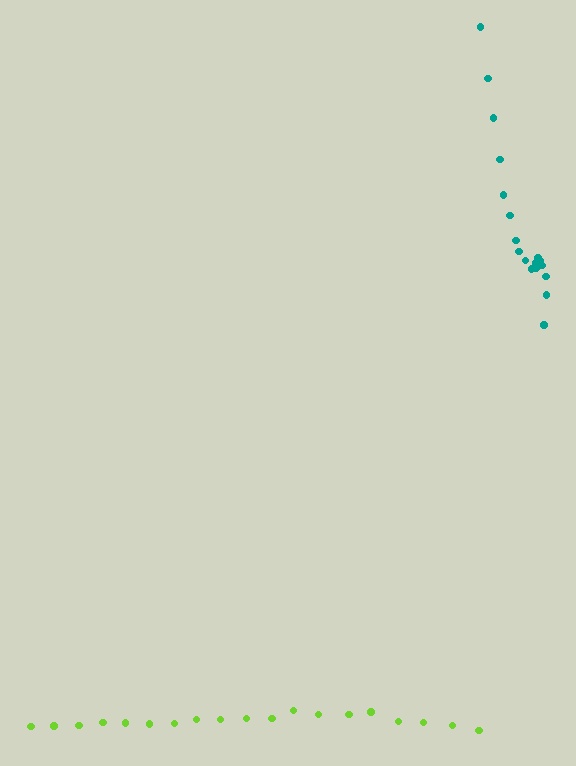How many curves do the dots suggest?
There are 2 distinct paths.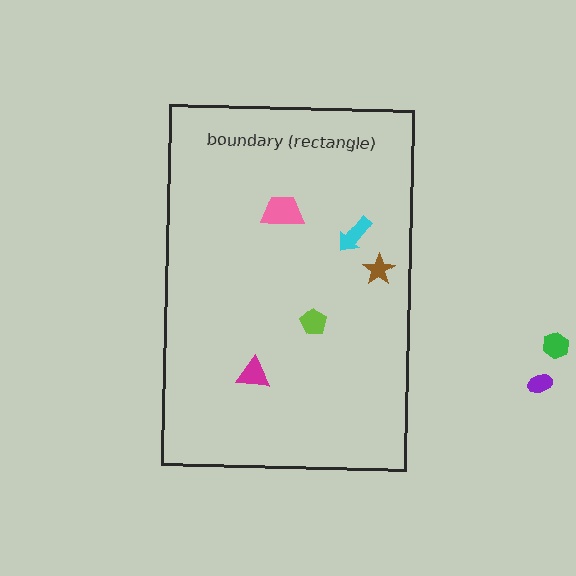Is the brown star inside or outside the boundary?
Inside.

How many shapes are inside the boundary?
5 inside, 2 outside.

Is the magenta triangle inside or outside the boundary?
Inside.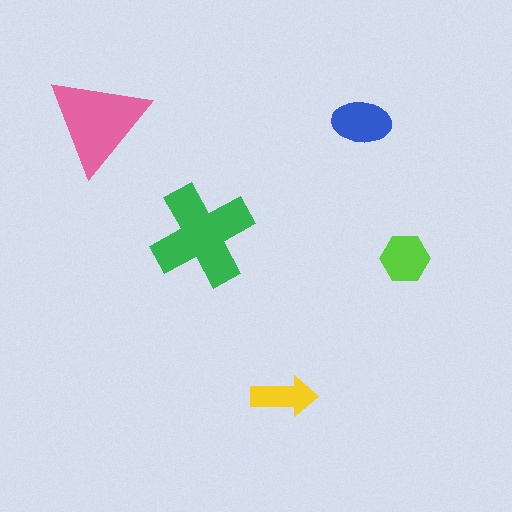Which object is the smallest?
The yellow arrow.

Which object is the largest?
The green cross.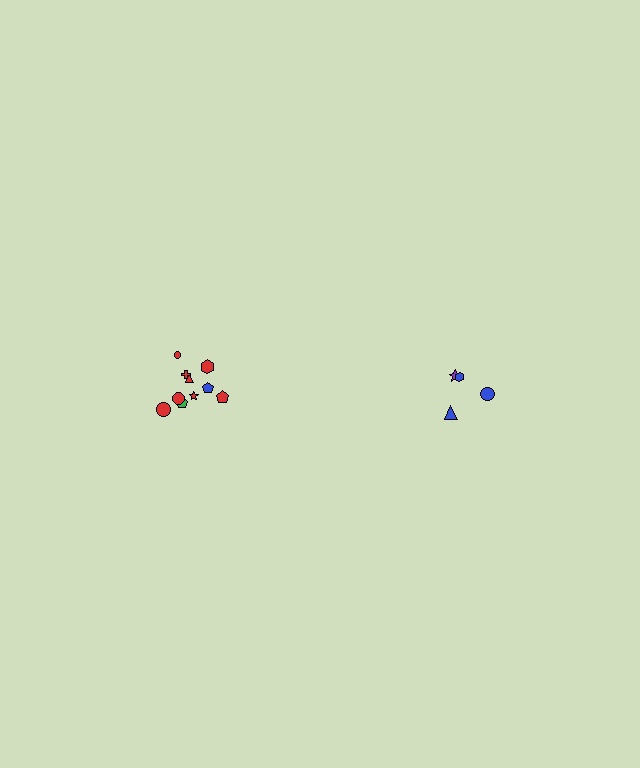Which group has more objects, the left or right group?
The left group.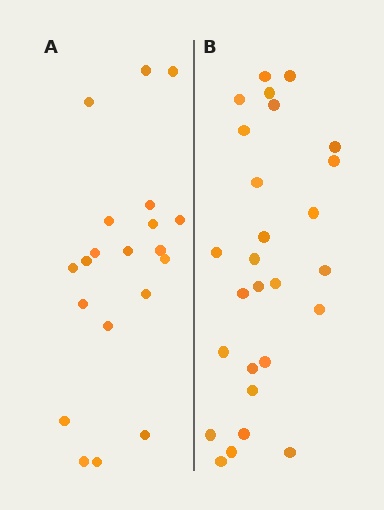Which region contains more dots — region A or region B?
Region B (the right region) has more dots.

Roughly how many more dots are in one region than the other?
Region B has roughly 8 or so more dots than region A.